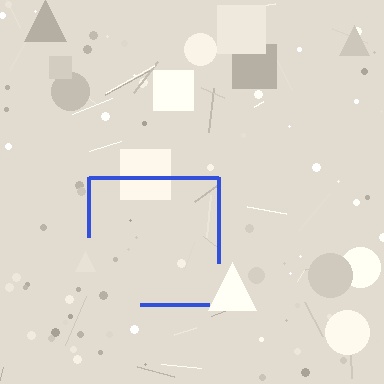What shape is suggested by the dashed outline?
The dashed outline suggests a square.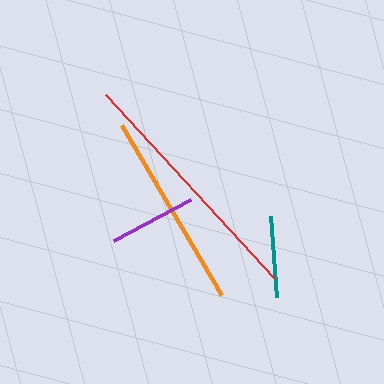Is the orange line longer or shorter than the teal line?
The orange line is longer than the teal line.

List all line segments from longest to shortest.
From longest to shortest: red, orange, purple, teal.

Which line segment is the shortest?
The teal line is the shortest at approximately 81 pixels.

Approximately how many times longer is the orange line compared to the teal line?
The orange line is approximately 2.4 times the length of the teal line.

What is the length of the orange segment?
The orange segment is approximately 198 pixels long.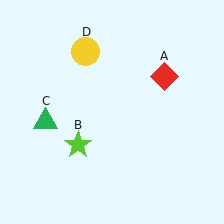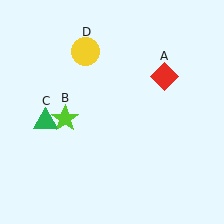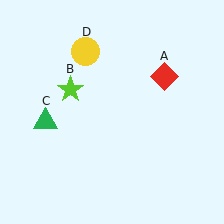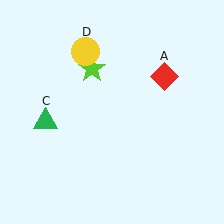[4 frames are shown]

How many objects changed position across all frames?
1 object changed position: lime star (object B).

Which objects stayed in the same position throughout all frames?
Red diamond (object A) and green triangle (object C) and yellow circle (object D) remained stationary.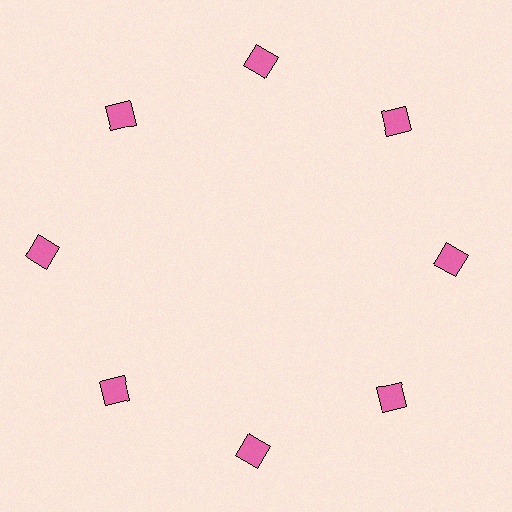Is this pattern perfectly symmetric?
No. The 8 pink squares are arranged in a ring, but one element near the 9 o'clock position is pushed outward from the center, breaking the 8-fold rotational symmetry.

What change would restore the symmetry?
The symmetry would be restored by moving it inward, back onto the ring so that all 8 squares sit at equal angles and equal distance from the center.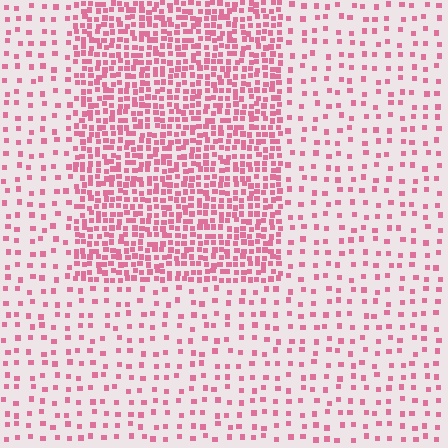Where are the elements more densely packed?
The elements are more densely packed inside the rectangle boundary.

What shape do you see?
I see a rectangle.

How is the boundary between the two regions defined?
The boundary is defined by a change in element density (approximately 2.9x ratio). All elements are the same color, size, and shape.